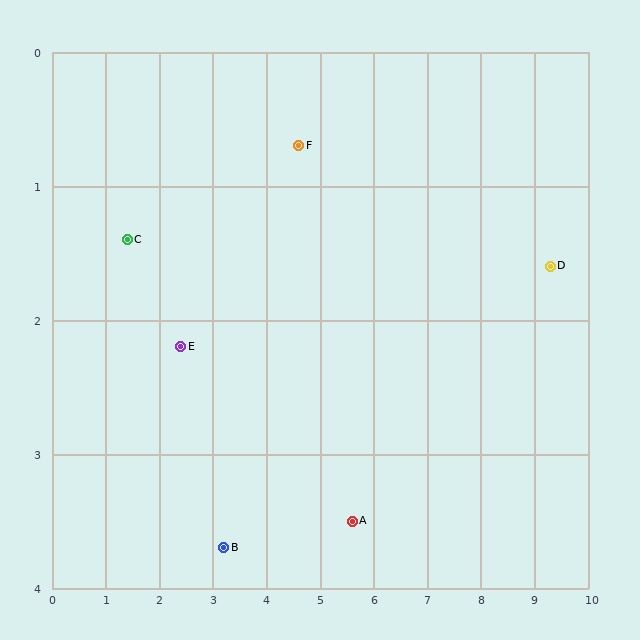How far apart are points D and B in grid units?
Points D and B are about 6.5 grid units apart.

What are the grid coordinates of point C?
Point C is at approximately (1.4, 1.4).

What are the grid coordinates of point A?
Point A is at approximately (5.6, 3.5).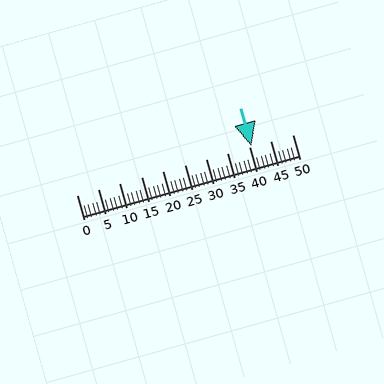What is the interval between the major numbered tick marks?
The major tick marks are spaced 5 units apart.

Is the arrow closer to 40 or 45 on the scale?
The arrow is closer to 40.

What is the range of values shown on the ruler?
The ruler shows values from 0 to 50.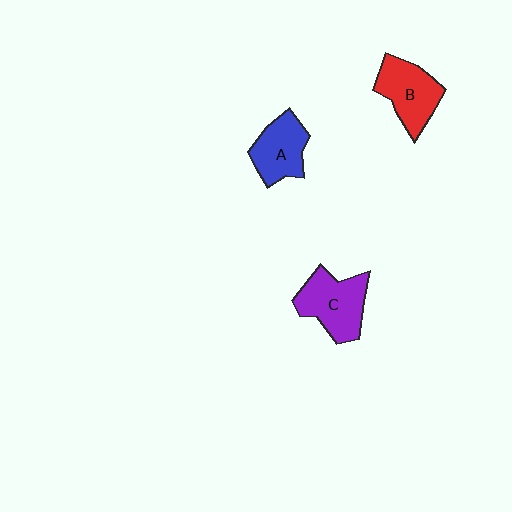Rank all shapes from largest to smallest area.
From largest to smallest: C (purple), B (red), A (blue).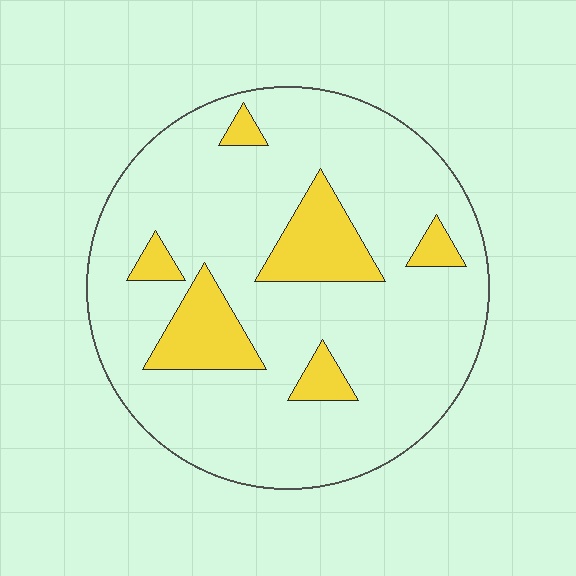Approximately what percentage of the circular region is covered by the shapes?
Approximately 15%.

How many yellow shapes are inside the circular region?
6.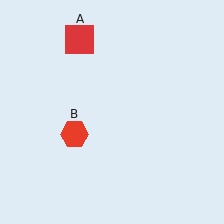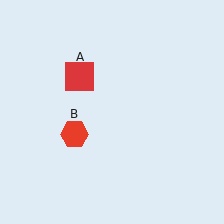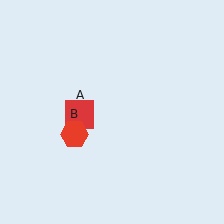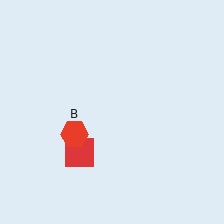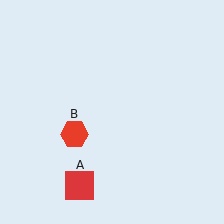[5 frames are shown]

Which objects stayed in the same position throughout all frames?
Red hexagon (object B) remained stationary.